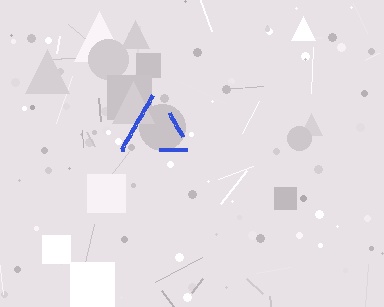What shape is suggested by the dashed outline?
The dashed outline suggests a triangle.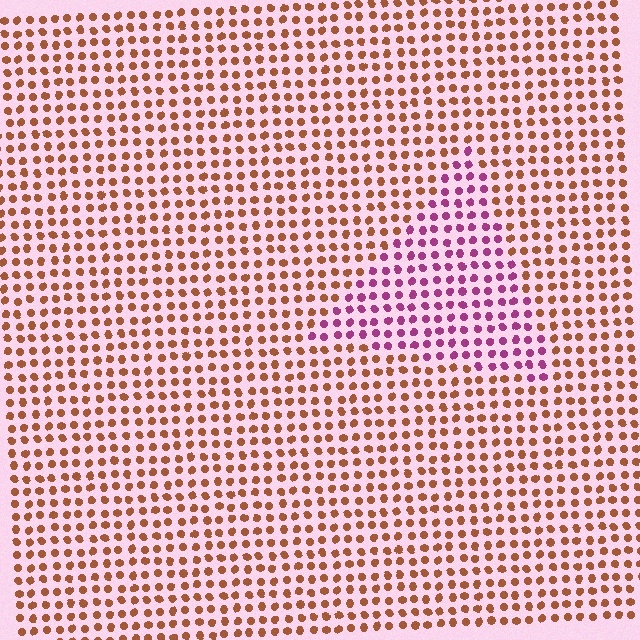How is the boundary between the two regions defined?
The boundary is defined purely by a slight shift in hue (about 62 degrees). Spacing, size, and orientation are identical on both sides.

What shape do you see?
I see a triangle.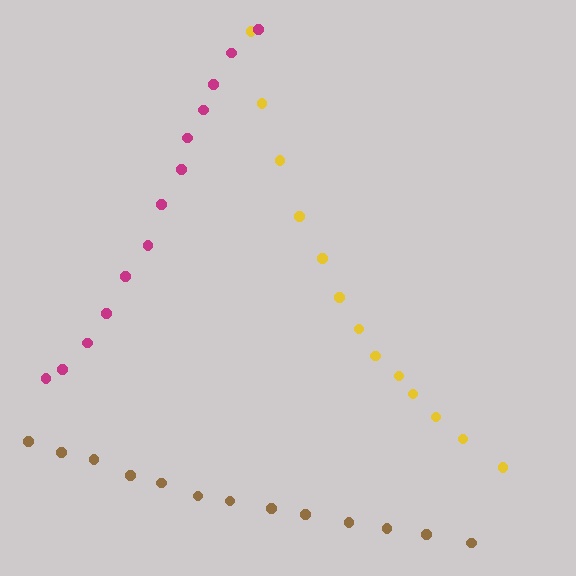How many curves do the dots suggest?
There are 3 distinct paths.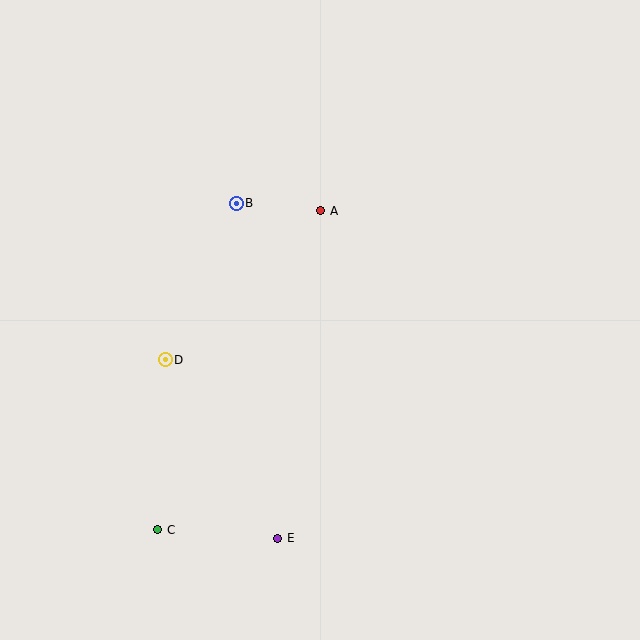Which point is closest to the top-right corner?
Point A is closest to the top-right corner.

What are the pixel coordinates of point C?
Point C is at (158, 530).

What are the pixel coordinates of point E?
Point E is at (278, 538).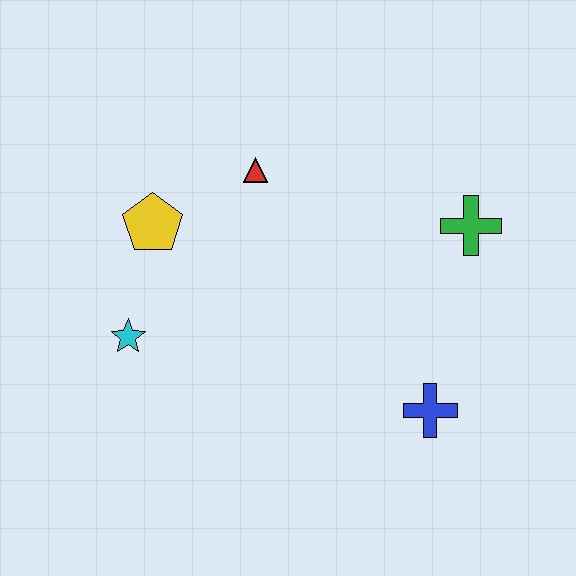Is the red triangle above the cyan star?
Yes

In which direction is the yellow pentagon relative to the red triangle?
The yellow pentagon is to the left of the red triangle.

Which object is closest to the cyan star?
The yellow pentagon is closest to the cyan star.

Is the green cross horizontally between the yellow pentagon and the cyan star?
No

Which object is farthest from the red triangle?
The blue cross is farthest from the red triangle.